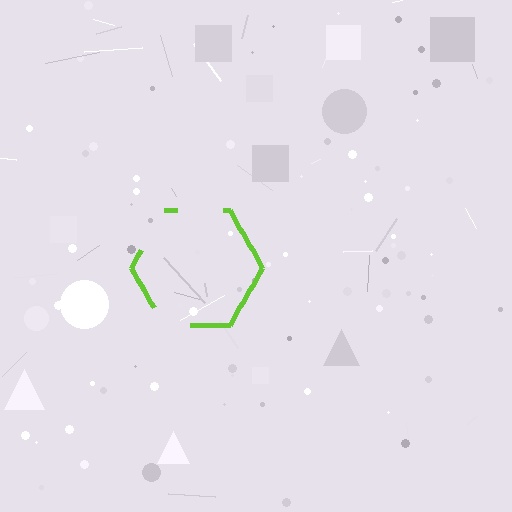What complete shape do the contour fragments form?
The contour fragments form a hexagon.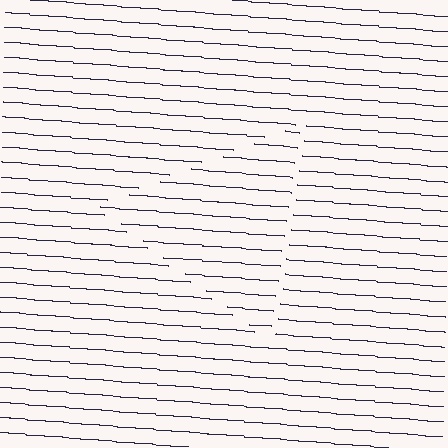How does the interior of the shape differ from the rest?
The interior of the shape contains the same grating, shifted by half a period — the contour is defined by the phase discontinuity where line-ends from the inner and outer gratings abut.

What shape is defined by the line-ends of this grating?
An illusory triangle. The interior of the shape contains the same grating, shifted by half a period — the contour is defined by the phase discontinuity where line-ends from the inner and outer gratings abut.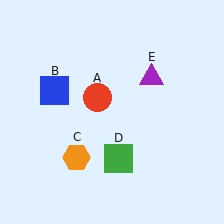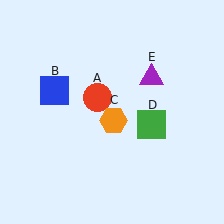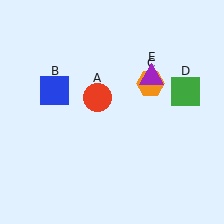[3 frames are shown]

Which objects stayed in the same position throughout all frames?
Red circle (object A) and blue square (object B) and purple triangle (object E) remained stationary.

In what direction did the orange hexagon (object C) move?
The orange hexagon (object C) moved up and to the right.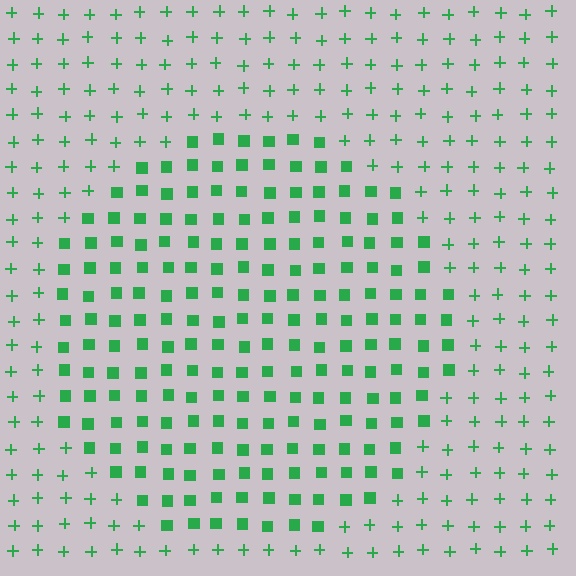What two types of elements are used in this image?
The image uses squares inside the circle region and plus signs outside it.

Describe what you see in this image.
The image is filled with small green elements arranged in a uniform grid. A circle-shaped region contains squares, while the surrounding area contains plus signs. The boundary is defined purely by the change in element shape.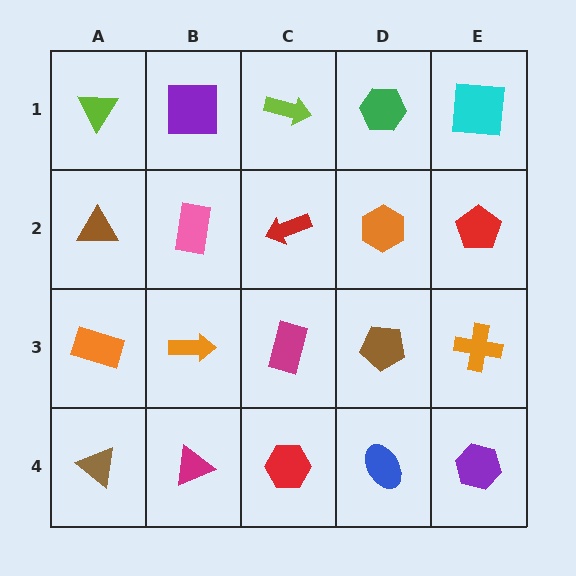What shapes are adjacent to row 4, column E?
An orange cross (row 3, column E), a blue ellipse (row 4, column D).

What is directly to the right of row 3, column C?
A brown pentagon.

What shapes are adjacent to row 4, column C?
A magenta rectangle (row 3, column C), a magenta triangle (row 4, column B), a blue ellipse (row 4, column D).